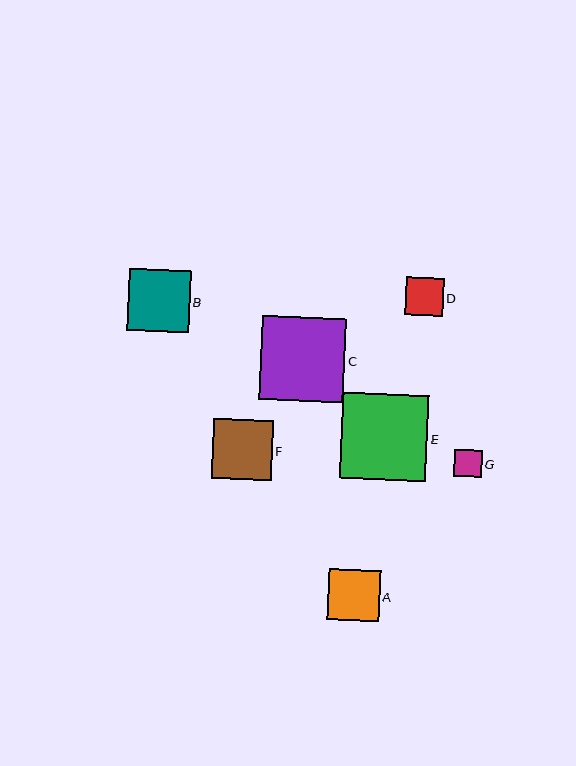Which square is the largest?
Square E is the largest with a size of approximately 86 pixels.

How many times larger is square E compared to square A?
Square E is approximately 1.7 times the size of square A.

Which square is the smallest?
Square G is the smallest with a size of approximately 28 pixels.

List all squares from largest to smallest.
From largest to smallest: E, C, B, F, A, D, G.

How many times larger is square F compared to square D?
Square F is approximately 1.6 times the size of square D.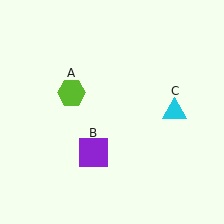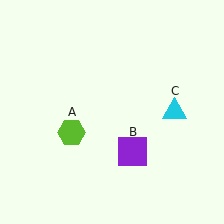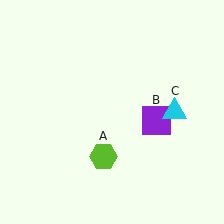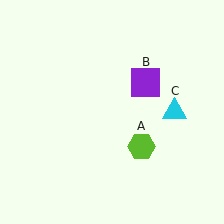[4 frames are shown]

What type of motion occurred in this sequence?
The lime hexagon (object A), purple square (object B) rotated counterclockwise around the center of the scene.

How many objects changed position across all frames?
2 objects changed position: lime hexagon (object A), purple square (object B).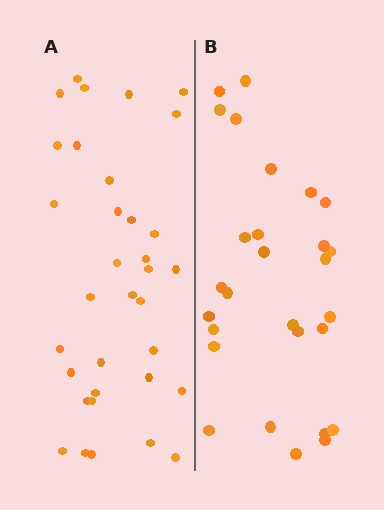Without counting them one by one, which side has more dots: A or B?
Region A (the left region) has more dots.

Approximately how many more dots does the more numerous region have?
Region A has about 6 more dots than region B.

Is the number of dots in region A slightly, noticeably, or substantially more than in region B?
Region A has only slightly more — the two regions are fairly close. The ratio is roughly 1.2 to 1.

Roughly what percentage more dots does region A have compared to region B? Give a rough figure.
About 20% more.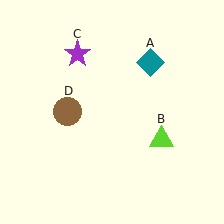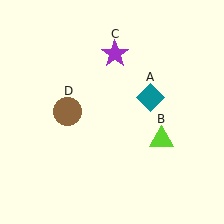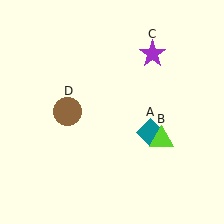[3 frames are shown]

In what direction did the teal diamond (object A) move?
The teal diamond (object A) moved down.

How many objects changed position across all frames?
2 objects changed position: teal diamond (object A), purple star (object C).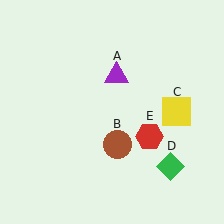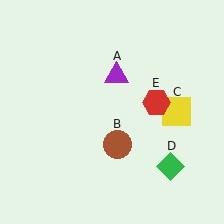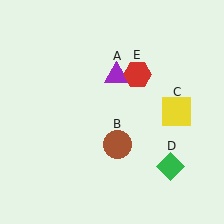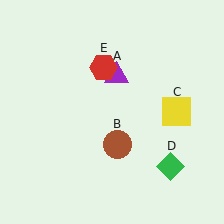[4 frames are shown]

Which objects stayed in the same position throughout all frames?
Purple triangle (object A) and brown circle (object B) and yellow square (object C) and green diamond (object D) remained stationary.